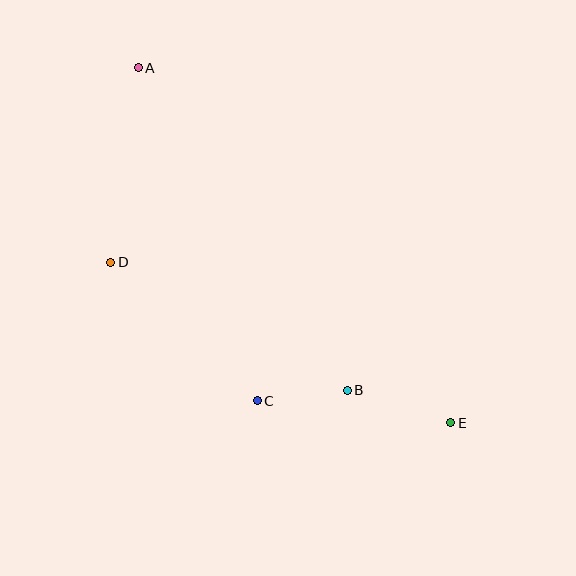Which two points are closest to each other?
Points B and C are closest to each other.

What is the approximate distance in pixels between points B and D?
The distance between B and D is approximately 269 pixels.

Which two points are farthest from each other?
Points A and E are farthest from each other.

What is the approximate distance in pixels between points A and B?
The distance between A and B is approximately 384 pixels.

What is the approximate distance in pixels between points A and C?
The distance between A and C is approximately 353 pixels.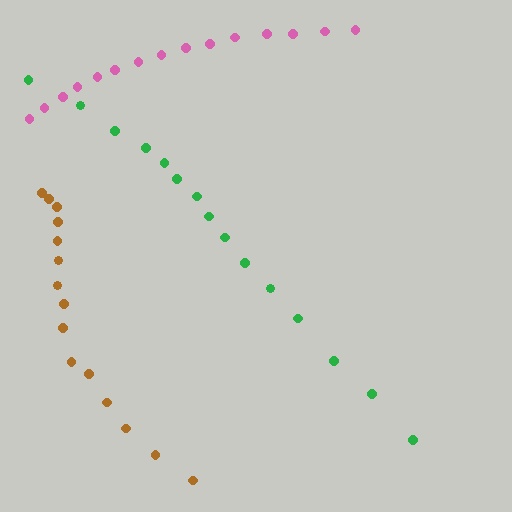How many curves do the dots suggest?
There are 3 distinct paths.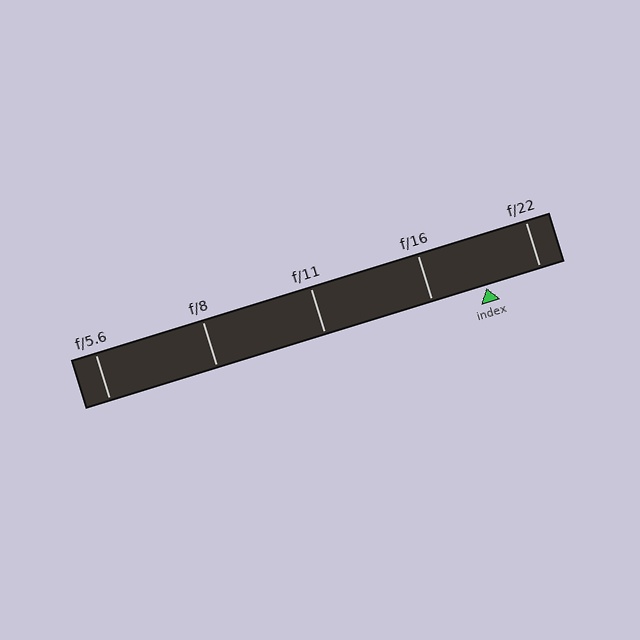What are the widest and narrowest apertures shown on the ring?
The widest aperture shown is f/5.6 and the narrowest is f/22.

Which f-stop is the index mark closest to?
The index mark is closest to f/16.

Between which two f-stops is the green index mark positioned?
The index mark is between f/16 and f/22.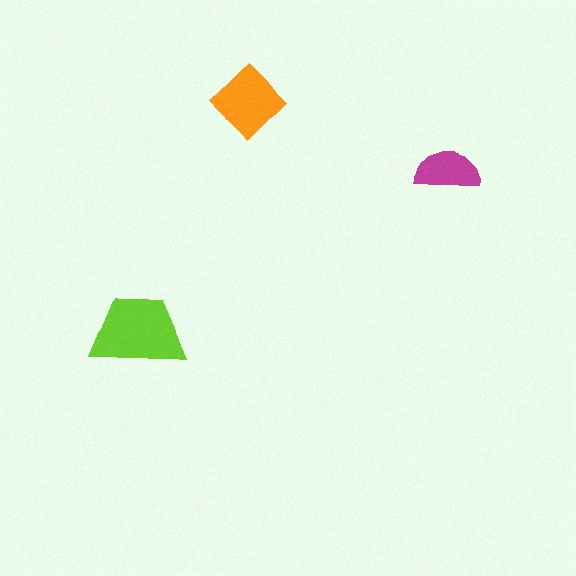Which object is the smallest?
The magenta semicircle.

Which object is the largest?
The lime trapezoid.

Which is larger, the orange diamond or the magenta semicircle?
The orange diamond.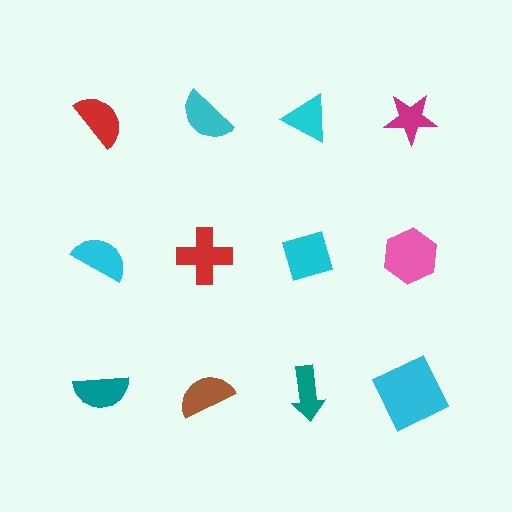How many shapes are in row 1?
4 shapes.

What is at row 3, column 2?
A brown semicircle.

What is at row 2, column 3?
A cyan diamond.